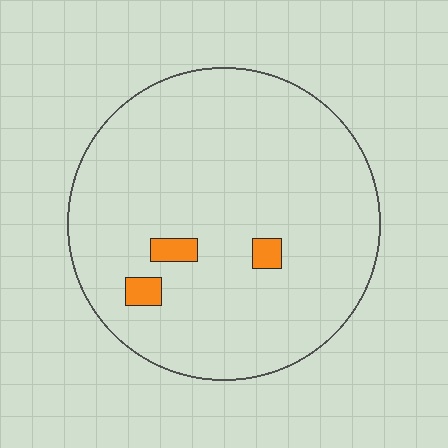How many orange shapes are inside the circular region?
3.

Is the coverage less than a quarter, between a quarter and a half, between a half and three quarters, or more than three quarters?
Less than a quarter.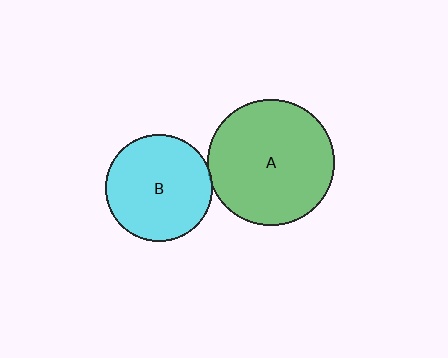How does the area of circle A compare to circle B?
Approximately 1.4 times.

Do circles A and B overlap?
Yes.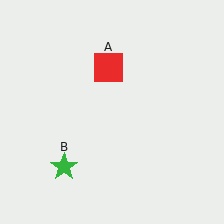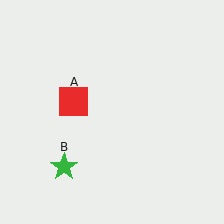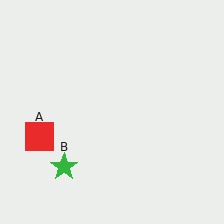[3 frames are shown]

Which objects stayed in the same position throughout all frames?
Green star (object B) remained stationary.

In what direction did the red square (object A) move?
The red square (object A) moved down and to the left.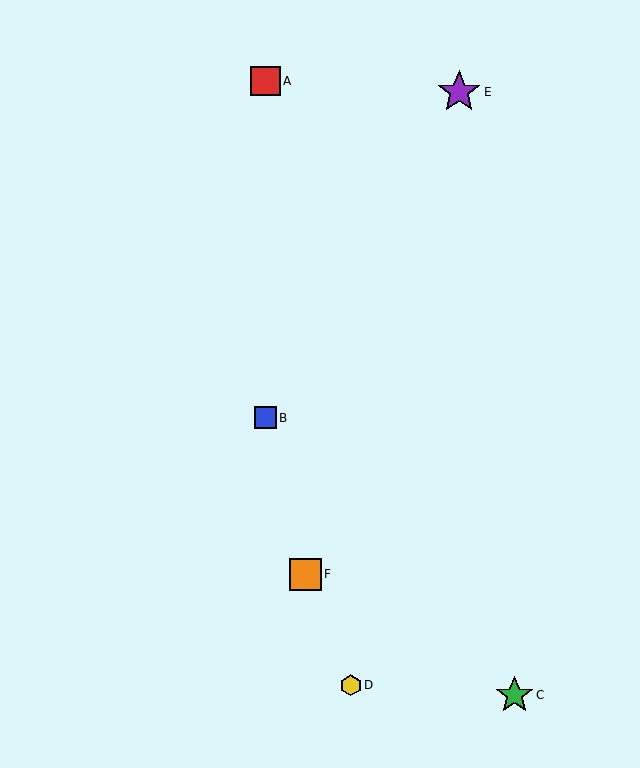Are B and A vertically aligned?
Yes, both are at x≈265.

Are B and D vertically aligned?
No, B is at x≈265 and D is at x≈351.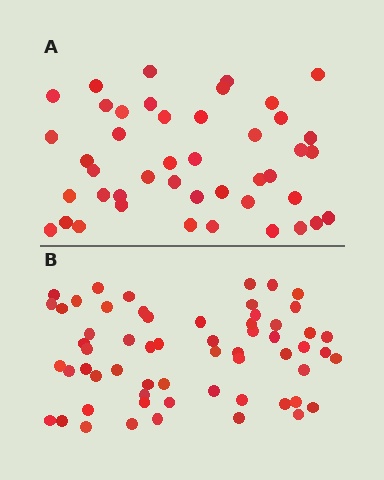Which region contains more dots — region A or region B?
Region B (the bottom region) has more dots.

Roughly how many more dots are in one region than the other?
Region B has approximately 15 more dots than region A.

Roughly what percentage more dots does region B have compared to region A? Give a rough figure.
About 35% more.